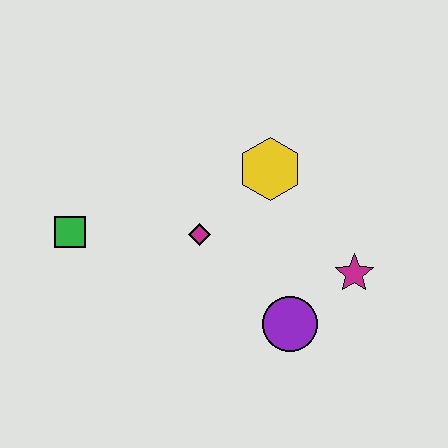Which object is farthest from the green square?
The magenta star is farthest from the green square.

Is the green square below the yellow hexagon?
Yes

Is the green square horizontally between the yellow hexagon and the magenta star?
No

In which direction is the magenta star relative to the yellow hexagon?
The magenta star is below the yellow hexagon.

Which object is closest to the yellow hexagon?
The magenta diamond is closest to the yellow hexagon.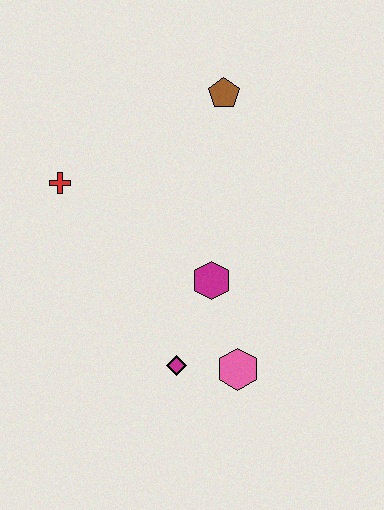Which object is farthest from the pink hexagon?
The brown pentagon is farthest from the pink hexagon.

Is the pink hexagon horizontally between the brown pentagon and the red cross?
No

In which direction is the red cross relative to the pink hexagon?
The red cross is above the pink hexagon.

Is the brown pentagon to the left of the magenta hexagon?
No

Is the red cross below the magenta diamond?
No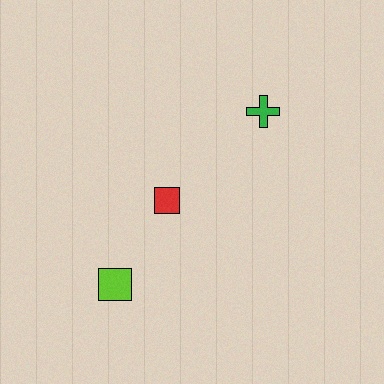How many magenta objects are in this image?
There are no magenta objects.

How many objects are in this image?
There are 3 objects.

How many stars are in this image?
There are no stars.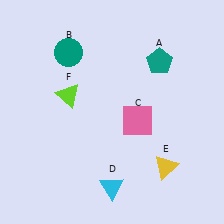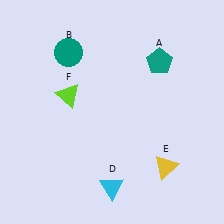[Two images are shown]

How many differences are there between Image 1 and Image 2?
There is 1 difference between the two images.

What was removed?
The pink square (C) was removed in Image 2.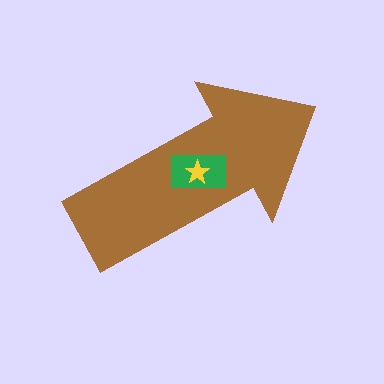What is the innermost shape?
The yellow star.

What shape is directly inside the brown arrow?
The green rectangle.